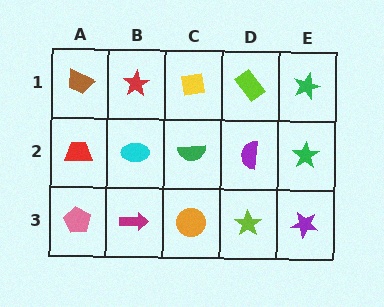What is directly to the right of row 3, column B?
An orange circle.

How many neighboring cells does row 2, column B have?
4.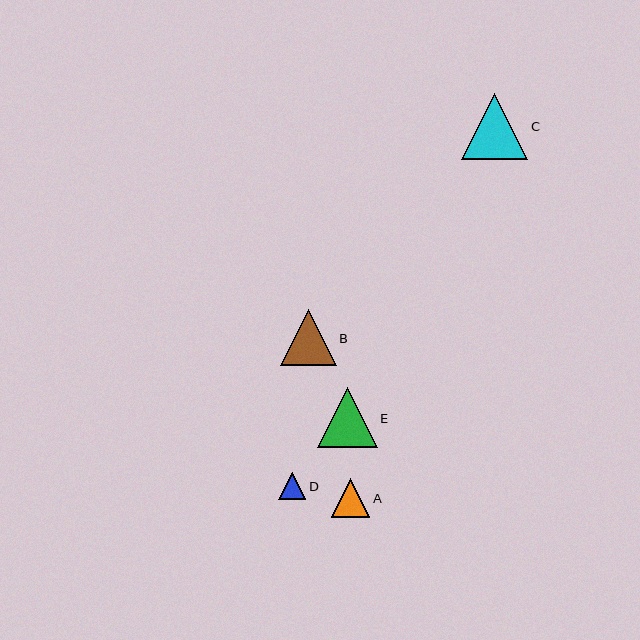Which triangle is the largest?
Triangle C is the largest with a size of approximately 66 pixels.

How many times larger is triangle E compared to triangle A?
Triangle E is approximately 1.5 times the size of triangle A.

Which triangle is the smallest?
Triangle D is the smallest with a size of approximately 27 pixels.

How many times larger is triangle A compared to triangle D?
Triangle A is approximately 1.4 times the size of triangle D.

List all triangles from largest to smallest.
From largest to smallest: C, E, B, A, D.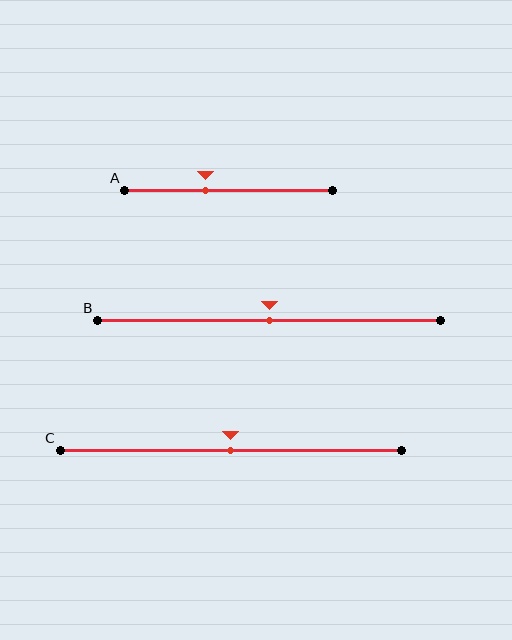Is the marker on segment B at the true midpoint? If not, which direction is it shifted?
Yes, the marker on segment B is at the true midpoint.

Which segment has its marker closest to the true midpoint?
Segment B has its marker closest to the true midpoint.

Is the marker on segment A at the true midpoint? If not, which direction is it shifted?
No, the marker on segment A is shifted to the left by about 11% of the segment length.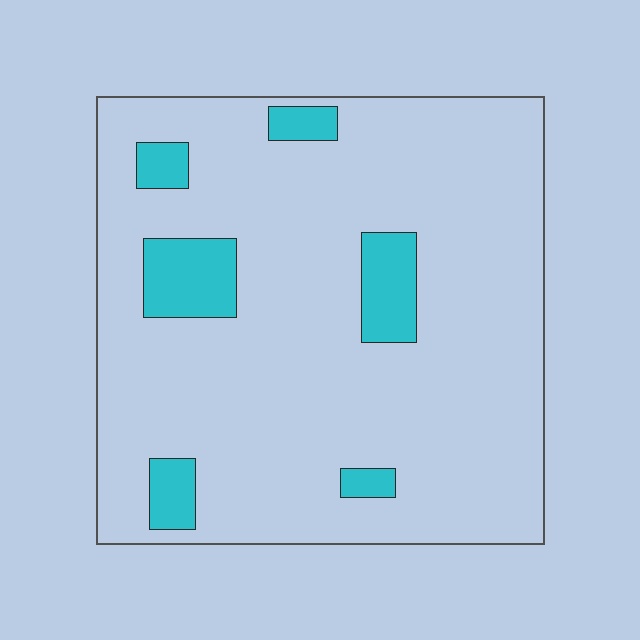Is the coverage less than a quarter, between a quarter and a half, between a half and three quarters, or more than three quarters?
Less than a quarter.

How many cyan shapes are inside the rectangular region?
6.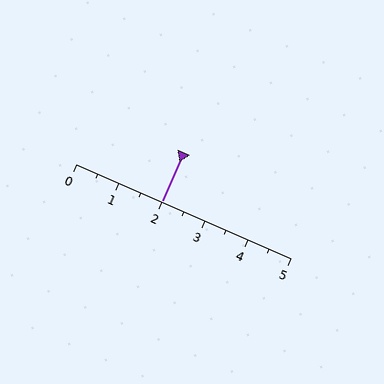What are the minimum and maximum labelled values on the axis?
The axis runs from 0 to 5.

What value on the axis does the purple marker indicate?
The marker indicates approximately 2.